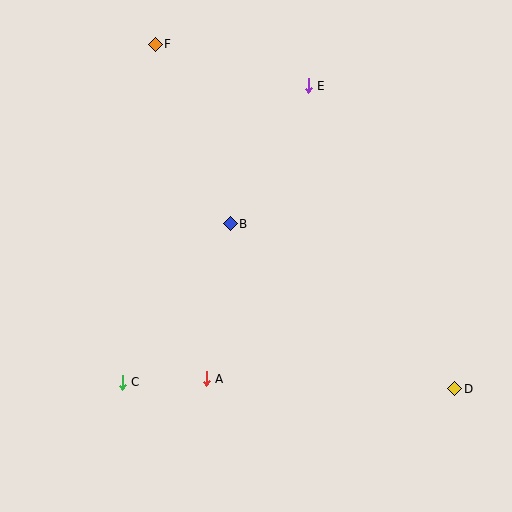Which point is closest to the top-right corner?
Point E is closest to the top-right corner.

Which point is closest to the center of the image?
Point B at (230, 224) is closest to the center.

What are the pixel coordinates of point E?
Point E is at (308, 86).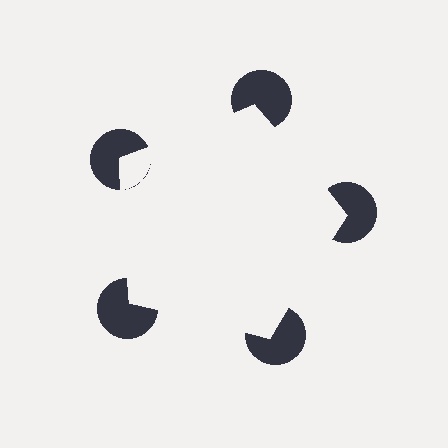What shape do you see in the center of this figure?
An illusory pentagon — its edges are inferred from the aligned wedge cuts in the pac-man discs, not physically drawn.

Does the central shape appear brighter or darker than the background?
It typically appears slightly brighter than the background, even though no actual brightness change is drawn.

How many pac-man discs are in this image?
There are 5 — one at each vertex of the illusory pentagon.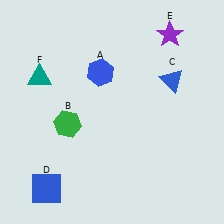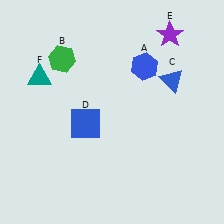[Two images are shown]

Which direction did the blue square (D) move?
The blue square (D) moved up.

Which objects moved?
The objects that moved are: the blue hexagon (A), the green hexagon (B), the blue square (D).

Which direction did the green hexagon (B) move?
The green hexagon (B) moved up.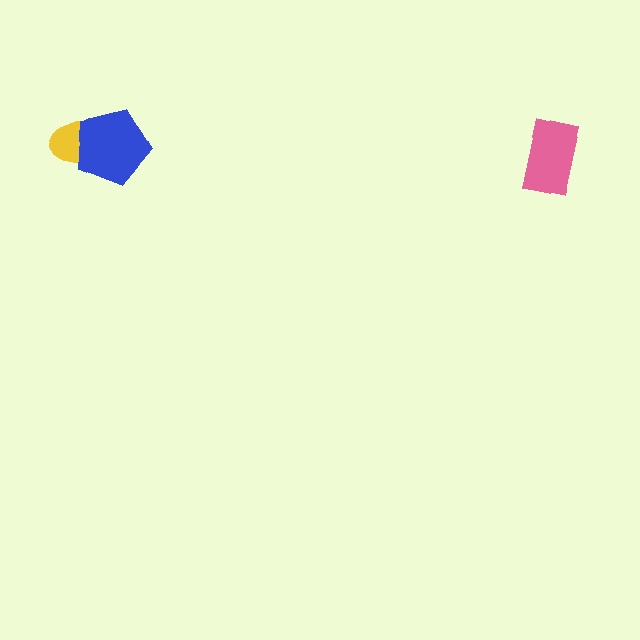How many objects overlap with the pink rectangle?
0 objects overlap with the pink rectangle.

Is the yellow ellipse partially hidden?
Yes, it is partially covered by another shape.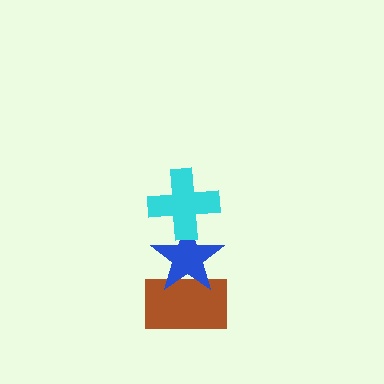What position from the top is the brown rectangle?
The brown rectangle is 3rd from the top.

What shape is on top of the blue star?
The cyan cross is on top of the blue star.